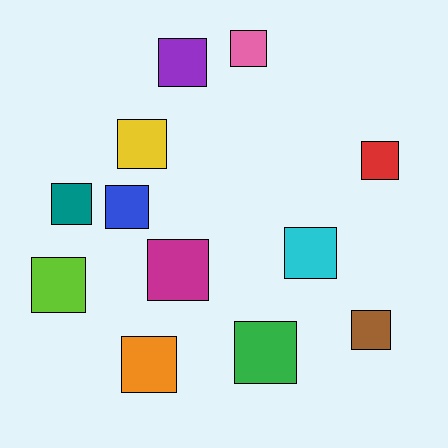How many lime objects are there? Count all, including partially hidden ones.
There is 1 lime object.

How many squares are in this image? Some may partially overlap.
There are 12 squares.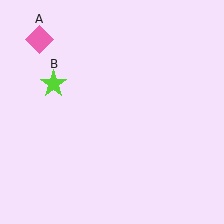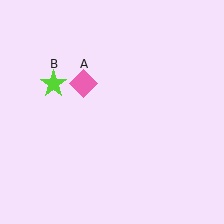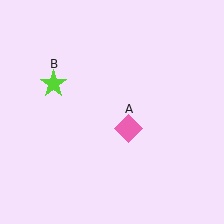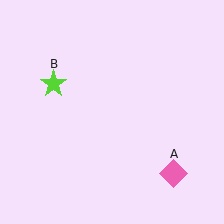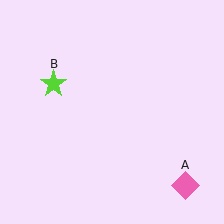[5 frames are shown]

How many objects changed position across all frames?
1 object changed position: pink diamond (object A).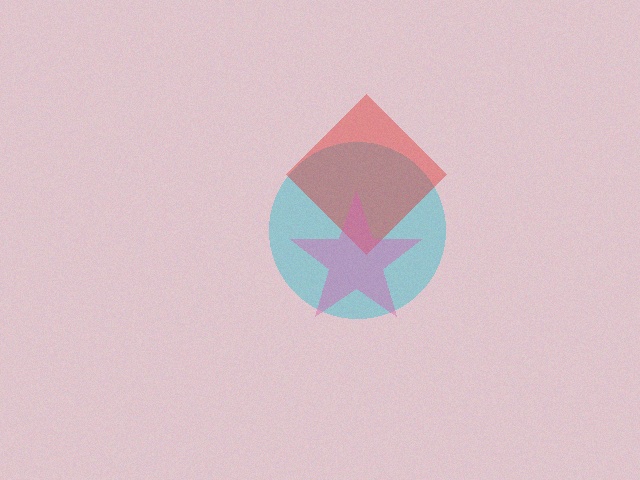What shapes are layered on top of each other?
The layered shapes are: a cyan circle, a red diamond, a pink star.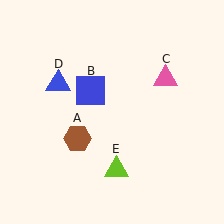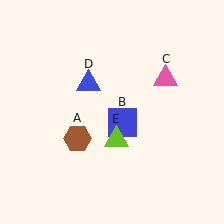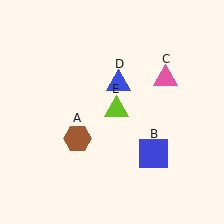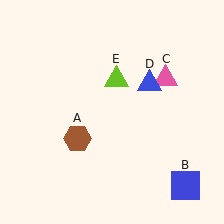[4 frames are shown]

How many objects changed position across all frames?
3 objects changed position: blue square (object B), blue triangle (object D), lime triangle (object E).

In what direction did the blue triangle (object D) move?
The blue triangle (object D) moved right.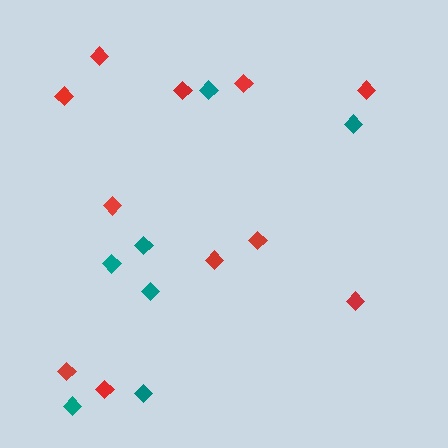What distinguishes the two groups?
There are 2 groups: one group of teal diamonds (7) and one group of red diamonds (11).